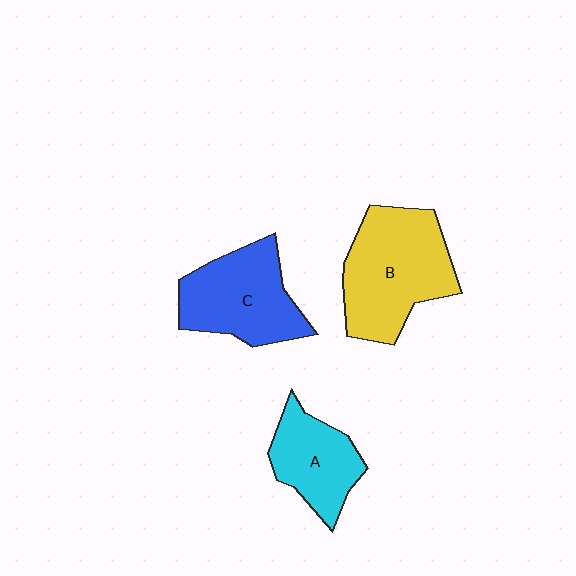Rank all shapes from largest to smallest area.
From largest to smallest: B (yellow), C (blue), A (cyan).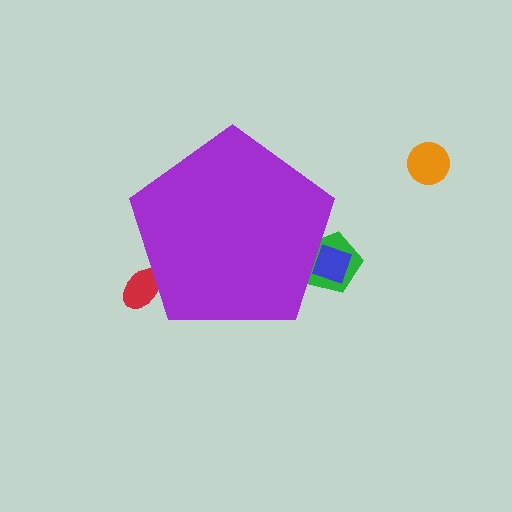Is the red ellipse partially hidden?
Yes, the red ellipse is partially hidden behind the purple pentagon.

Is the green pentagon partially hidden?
Yes, the green pentagon is partially hidden behind the purple pentagon.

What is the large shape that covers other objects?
A purple pentagon.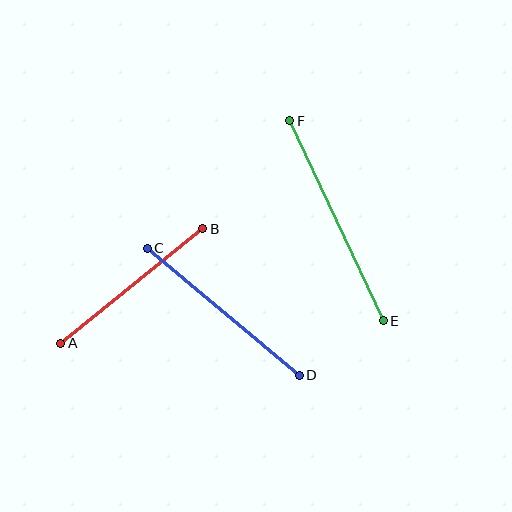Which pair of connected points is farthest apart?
Points E and F are farthest apart.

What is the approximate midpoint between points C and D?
The midpoint is at approximately (223, 312) pixels.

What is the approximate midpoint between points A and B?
The midpoint is at approximately (132, 286) pixels.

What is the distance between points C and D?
The distance is approximately 198 pixels.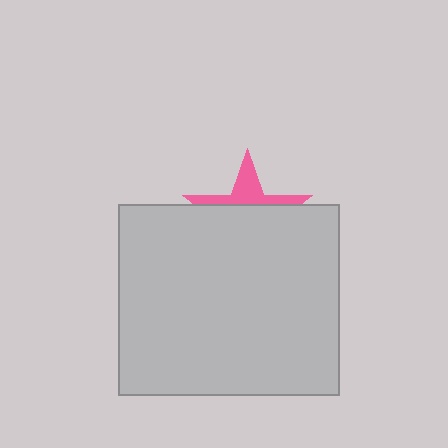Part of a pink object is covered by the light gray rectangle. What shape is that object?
It is a star.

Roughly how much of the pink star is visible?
A small part of it is visible (roughly 32%).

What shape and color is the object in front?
The object in front is a light gray rectangle.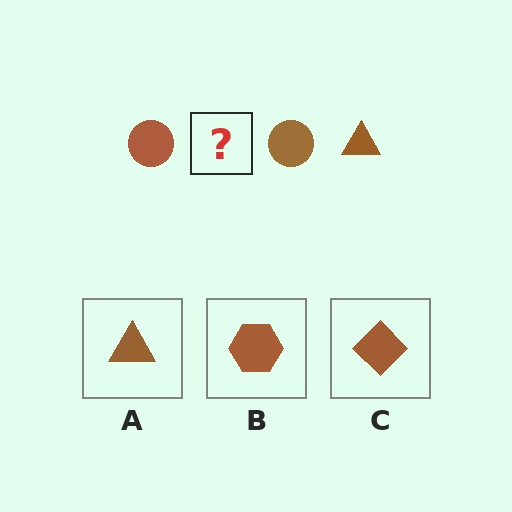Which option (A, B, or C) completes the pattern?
A.